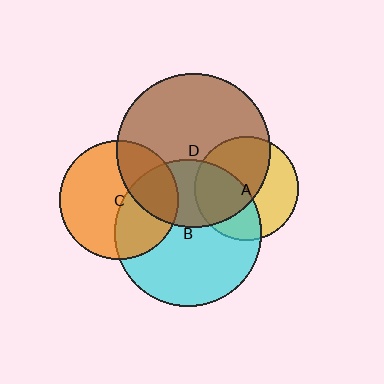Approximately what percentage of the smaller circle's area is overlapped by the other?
Approximately 40%.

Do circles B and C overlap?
Yes.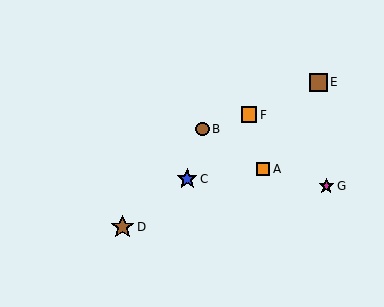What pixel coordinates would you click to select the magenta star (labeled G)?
Click at (326, 186) to select the magenta star G.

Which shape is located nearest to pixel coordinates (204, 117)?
The brown circle (labeled B) at (202, 129) is nearest to that location.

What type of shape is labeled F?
Shape F is an orange square.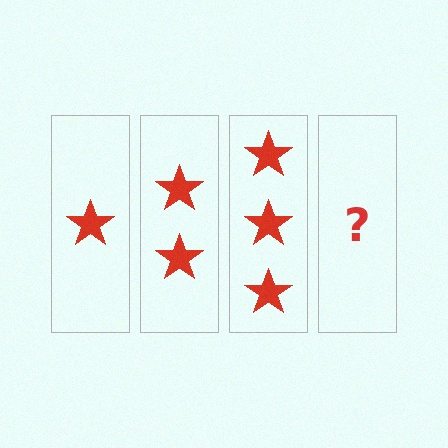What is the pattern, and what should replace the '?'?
The pattern is that each step adds one more star. The '?' should be 4 stars.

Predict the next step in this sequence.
The next step is 4 stars.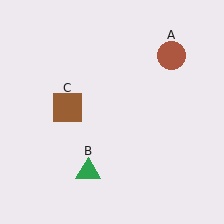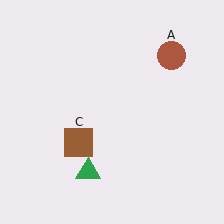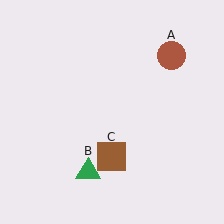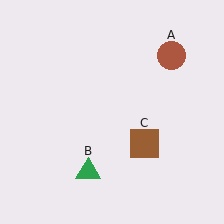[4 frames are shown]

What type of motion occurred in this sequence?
The brown square (object C) rotated counterclockwise around the center of the scene.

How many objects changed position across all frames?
1 object changed position: brown square (object C).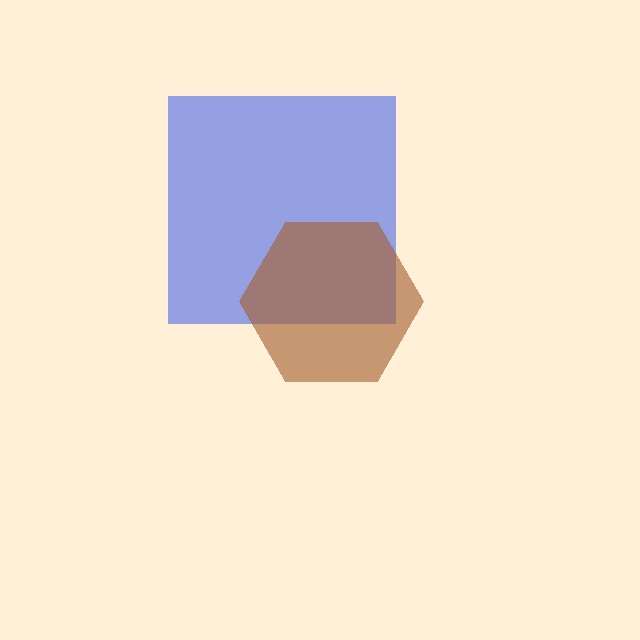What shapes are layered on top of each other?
The layered shapes are: a blue square, a brown hexagon.